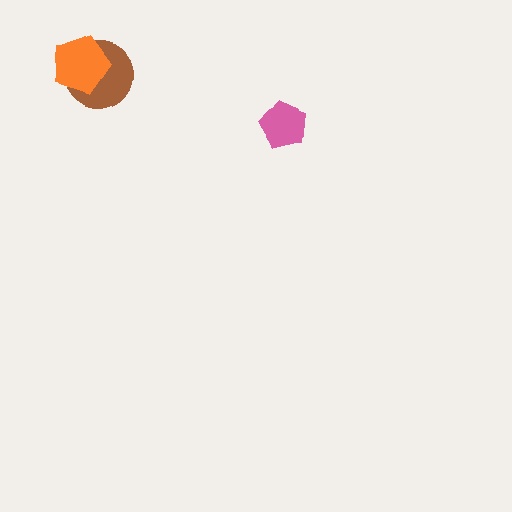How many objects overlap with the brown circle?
1 object overlaps with the brown circle.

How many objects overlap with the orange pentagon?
1 object overlaps with the orange pentagon.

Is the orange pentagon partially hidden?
No, no other shape covers it.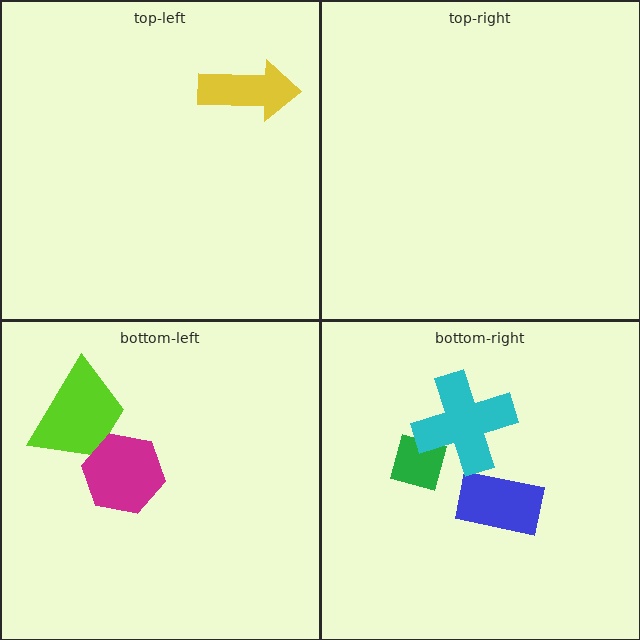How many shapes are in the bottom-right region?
3.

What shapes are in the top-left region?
The yellow arrow.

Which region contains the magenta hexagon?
The bottom-left region.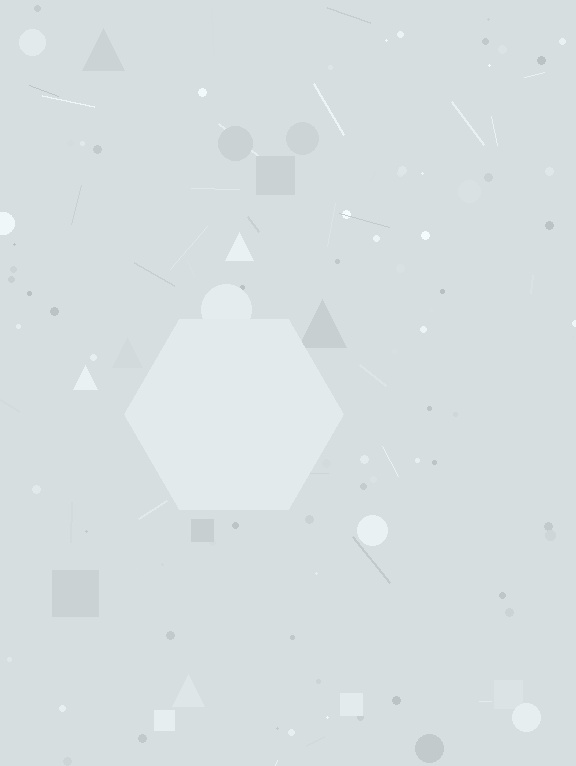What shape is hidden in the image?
A hexagon is hidden in the image.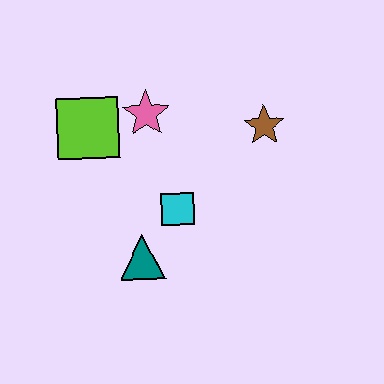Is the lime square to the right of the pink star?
No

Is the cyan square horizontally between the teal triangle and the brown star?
Yes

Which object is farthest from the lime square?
The brown star is farthest from the lime square.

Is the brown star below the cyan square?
No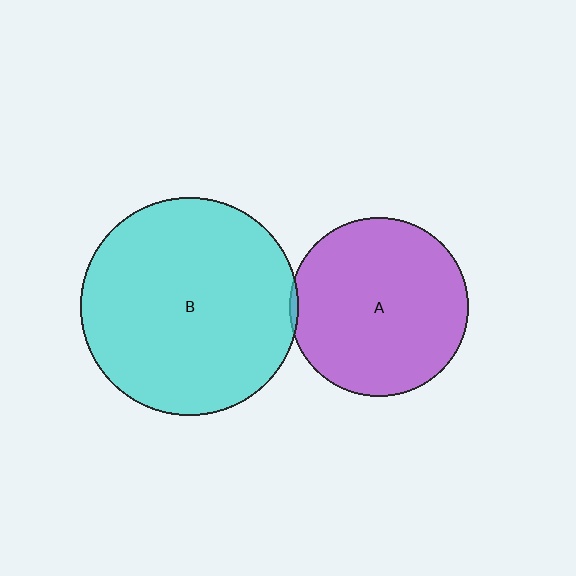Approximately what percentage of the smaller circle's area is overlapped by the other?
Approximately 5%.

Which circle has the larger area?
Circle B (cyan).